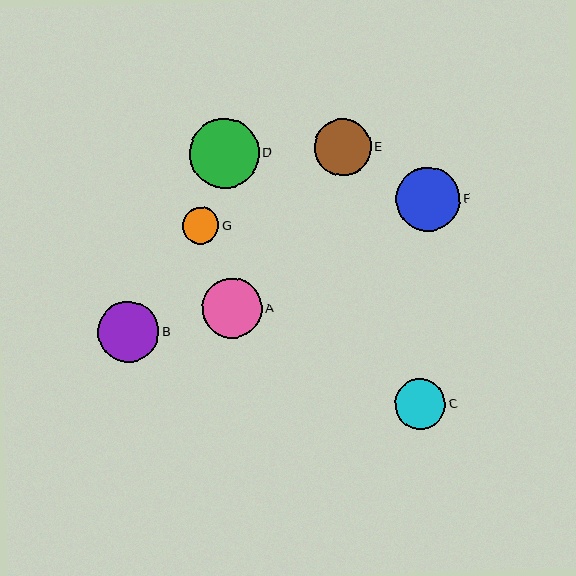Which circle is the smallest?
Circle G is the smallest with a size of approximately 36 pixels.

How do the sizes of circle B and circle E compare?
Circle B and circle E are approximately the same size.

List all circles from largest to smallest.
From largest to smallest: D, F, B, A, E, C, G.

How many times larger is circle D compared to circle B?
Circle D is approximately 1.1 times the size of circle B.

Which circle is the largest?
Circle D is the largest with a size of approximately 70 pixels.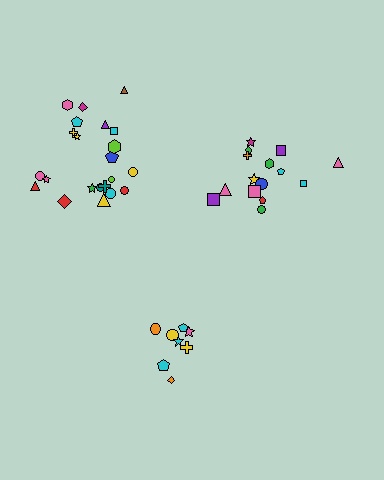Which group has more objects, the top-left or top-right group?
The top-left group.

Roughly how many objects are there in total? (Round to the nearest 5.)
Roughly 45 objects in total.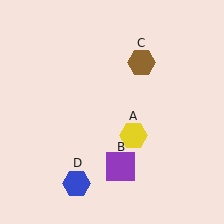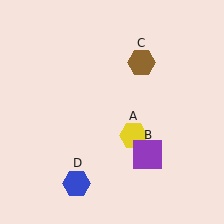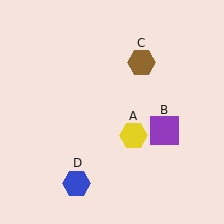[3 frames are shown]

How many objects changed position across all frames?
1 object changed position: purple square (object B).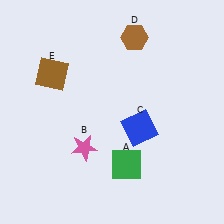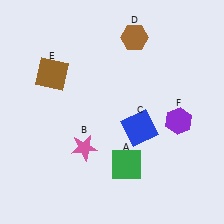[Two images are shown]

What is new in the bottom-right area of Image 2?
A purple hexagon (F) was added in the bottom-right area of Image 2.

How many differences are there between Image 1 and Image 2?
There is 1 difference between the two images.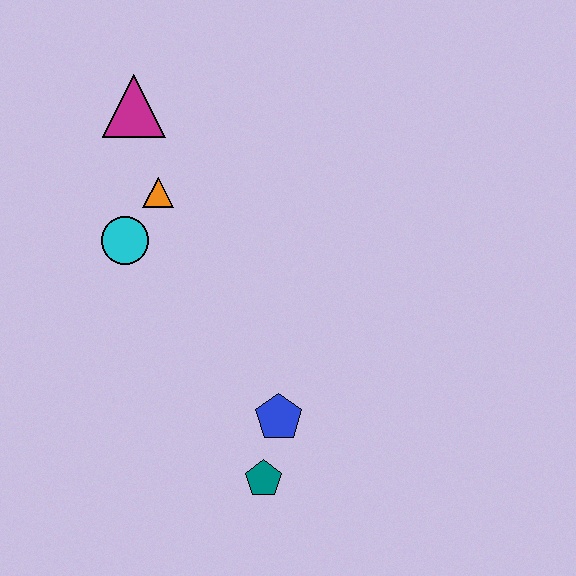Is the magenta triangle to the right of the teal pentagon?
No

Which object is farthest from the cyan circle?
The teal pentagon is farthest from the cyan circle.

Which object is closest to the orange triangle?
The cyan circle is closest to the orange triangle.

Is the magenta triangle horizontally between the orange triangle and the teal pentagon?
No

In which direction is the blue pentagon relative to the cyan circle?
The blue pentagon is below the cyan circle.